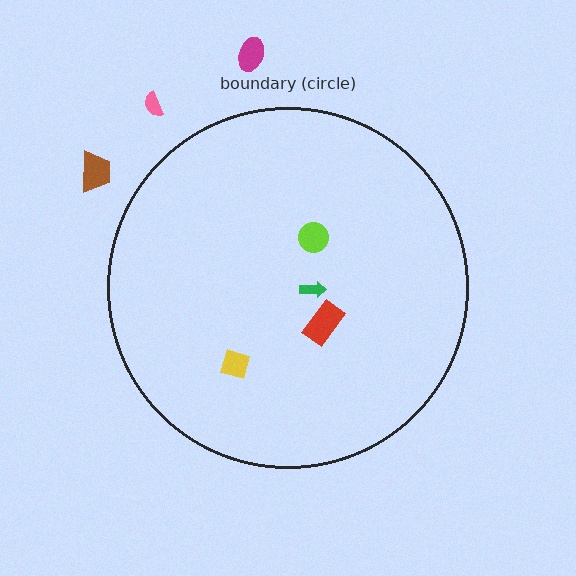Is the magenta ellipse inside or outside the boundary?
Outside.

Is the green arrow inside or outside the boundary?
Inside.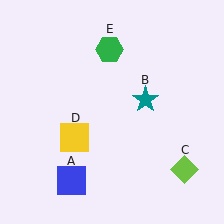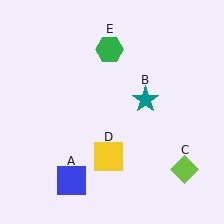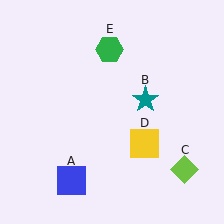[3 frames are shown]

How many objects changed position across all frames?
1 object changed position: yellow square (object D).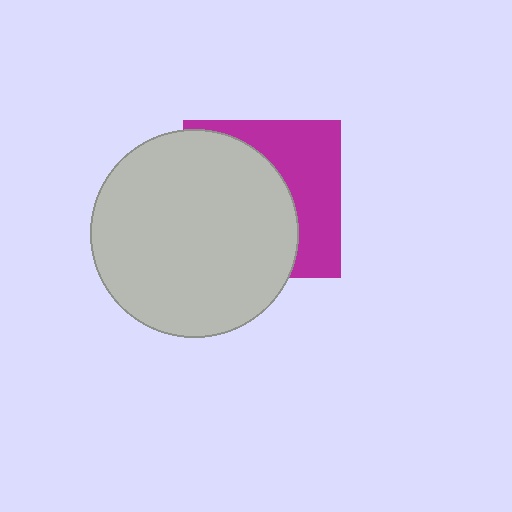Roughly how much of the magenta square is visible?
A small part of it is visible (roughly 41%).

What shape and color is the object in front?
The object in front is a light gray circle.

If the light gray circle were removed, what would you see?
You would see the complete magenta square.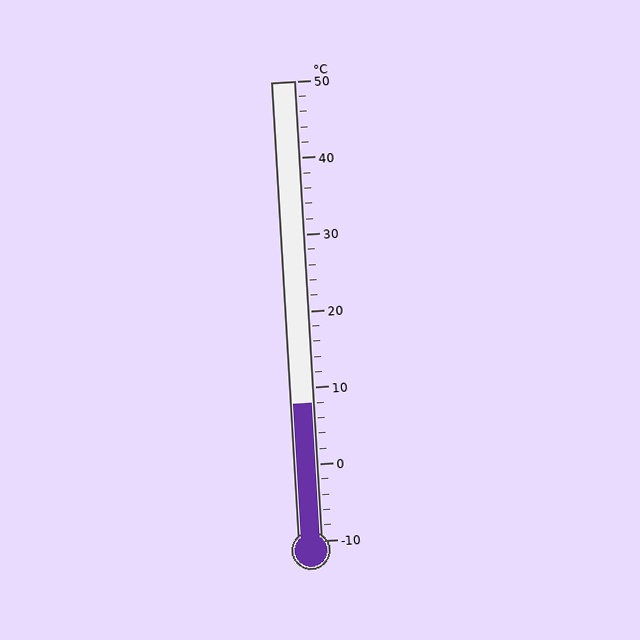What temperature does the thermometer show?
The thermometer shows approximately 8°C.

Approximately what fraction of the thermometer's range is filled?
The thermometer is filled to approximately 30% of its range.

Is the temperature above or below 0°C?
The temperature is above 0°C.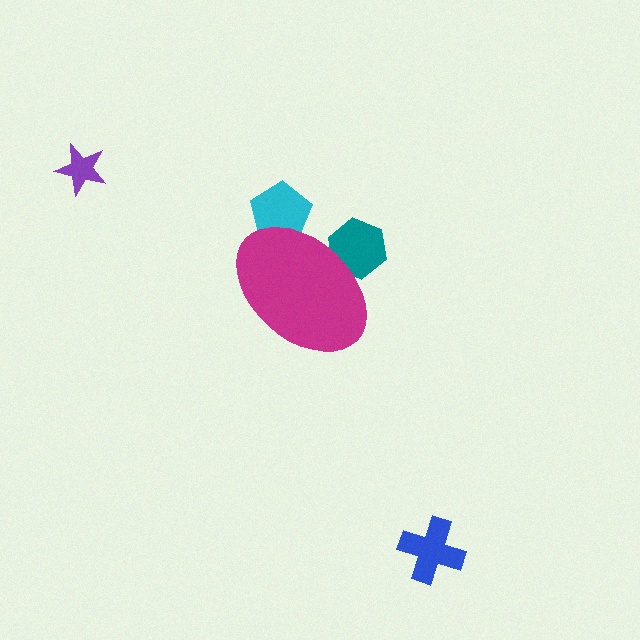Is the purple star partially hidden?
No, the purple star is fully visible.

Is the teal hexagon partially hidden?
Yes, the teal hexagon is partially hidden behind the magenta ellipse.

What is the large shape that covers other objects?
A magenta ellipse.